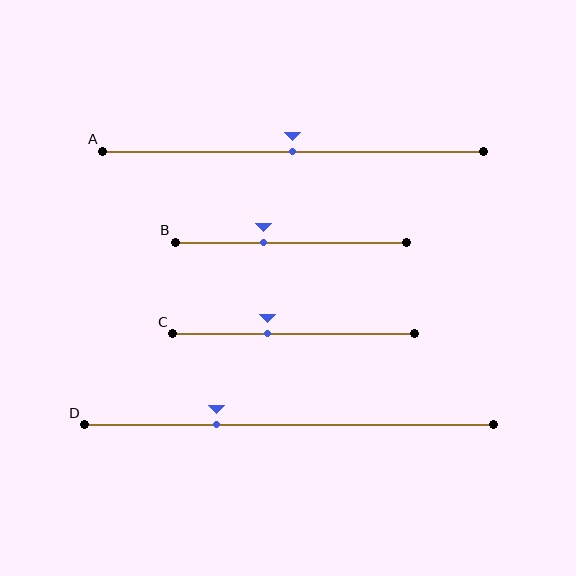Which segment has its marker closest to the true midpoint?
Segment A has its marker closest to the true midpoint.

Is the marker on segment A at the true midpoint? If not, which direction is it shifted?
Yes, the marker on segment A is at the true midpoint.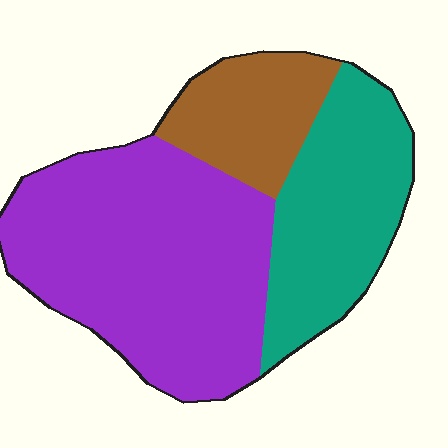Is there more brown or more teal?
Teal.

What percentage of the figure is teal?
Teal covers 29% of the figure.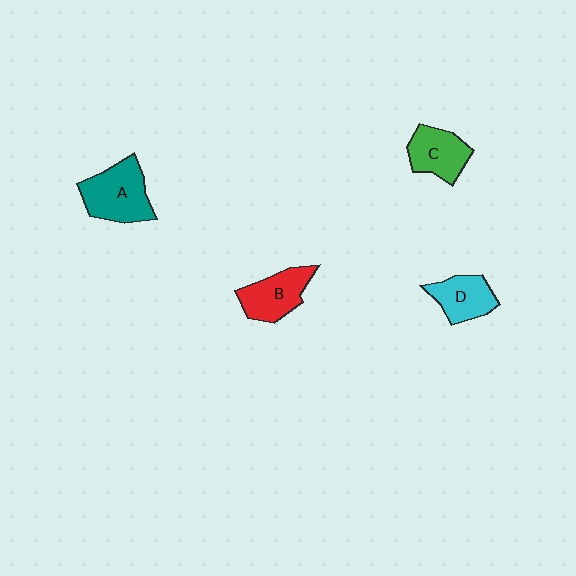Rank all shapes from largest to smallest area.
From largest to smallest: A (teal), B (red), C (green), D (cyan).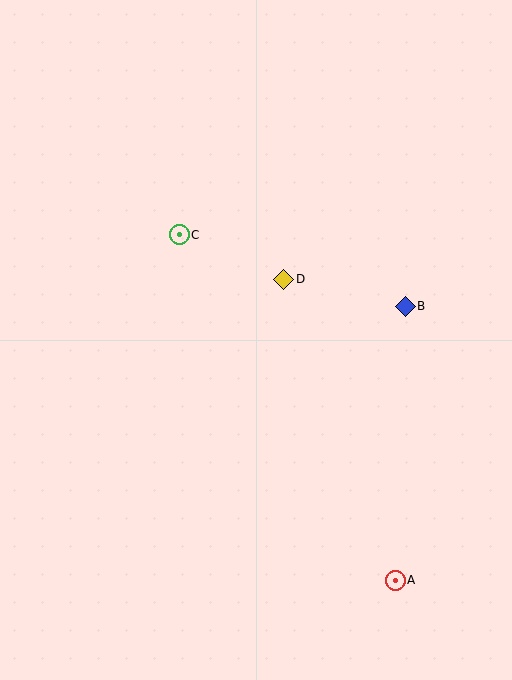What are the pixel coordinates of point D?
Point D is at (284, 279).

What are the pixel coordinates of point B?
Point B is at (405, 306).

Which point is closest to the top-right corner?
Point B is closest to the top-right corner.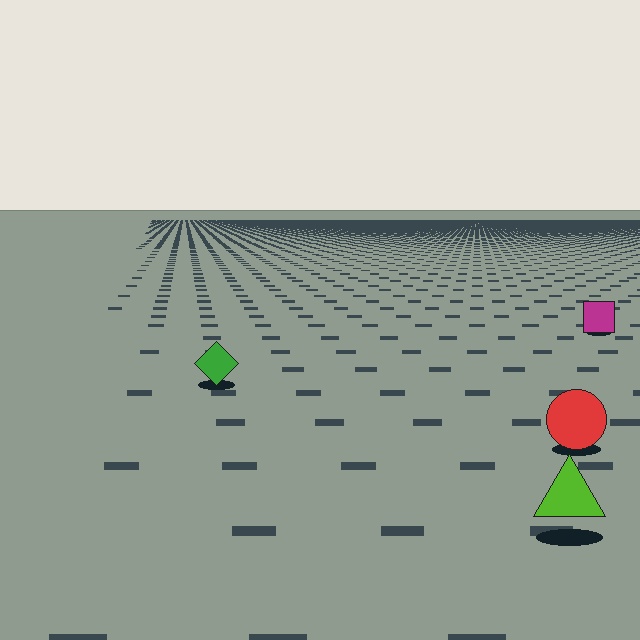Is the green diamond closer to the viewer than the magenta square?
Yes. The green diamond is closer — you can tell from the texture gradient: the ground texture is coarser near it.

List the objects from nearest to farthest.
From nearest to farthest: the lime triangle, the red circle, the green diamond, the magenta square.